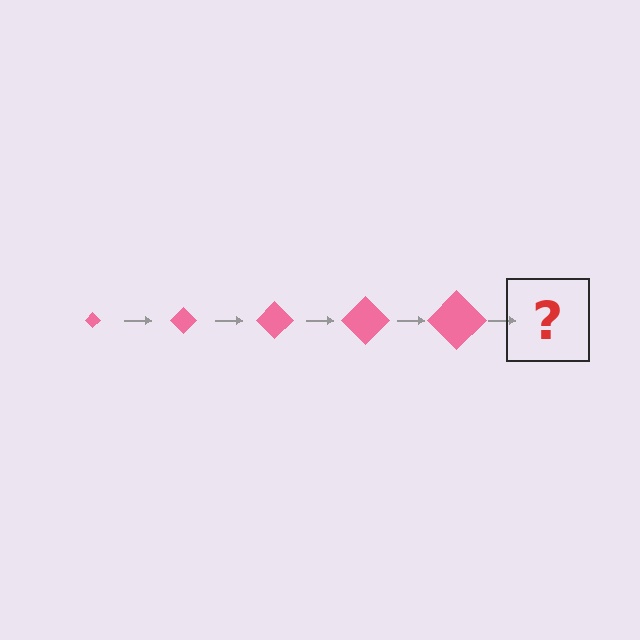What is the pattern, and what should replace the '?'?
The pattern is that the diamond gets progressively larger each step. The '?' should be a pink diamond, larger than the previous one.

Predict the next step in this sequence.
The next step is a pink diamond, larger than the previous one.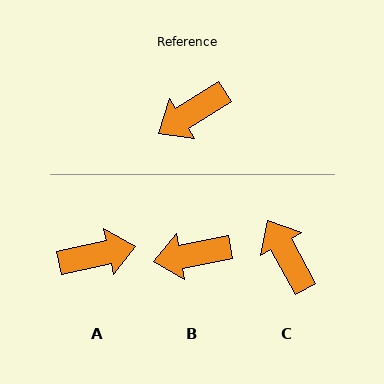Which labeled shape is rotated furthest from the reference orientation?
A, about 160 degrees away.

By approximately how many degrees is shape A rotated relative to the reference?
Approximately 160 degrees counter-clockwise.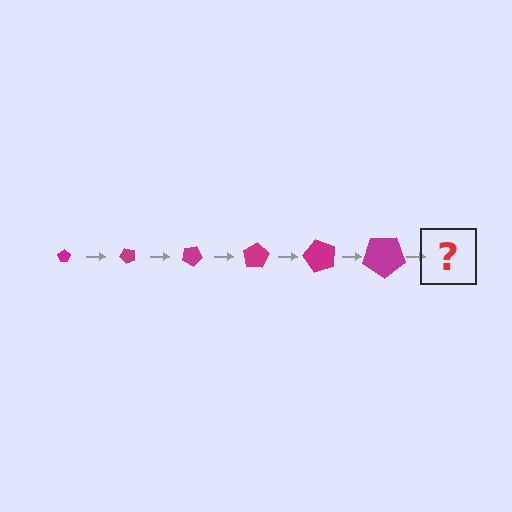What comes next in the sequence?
The next element should be a pentagon, larger than the previous one and rotated 300 degrees from the start.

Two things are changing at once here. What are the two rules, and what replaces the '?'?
The two rules are that the pentagon grows larger each step and it rotates 50 degrees each step. The '?' should be a pentagon, larger than the previous one and rotated 300 degrees from the start.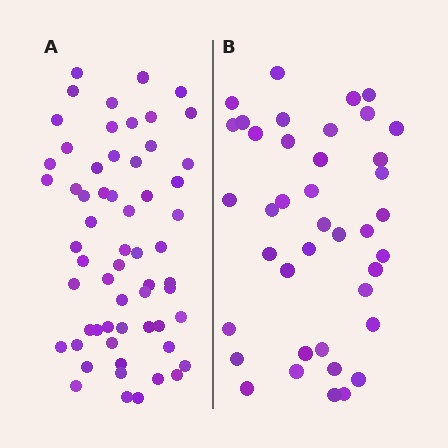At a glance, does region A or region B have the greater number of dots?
Region A (the left region) has more dots.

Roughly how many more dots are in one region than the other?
Region A has approximately 20 more dots than region B.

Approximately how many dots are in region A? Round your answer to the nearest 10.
About 60 dots.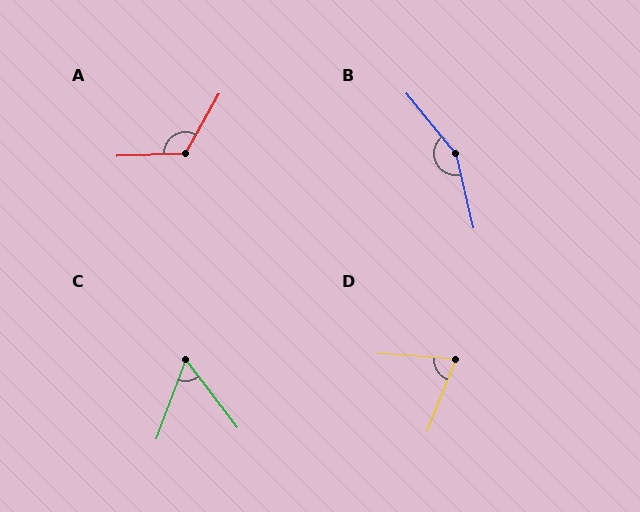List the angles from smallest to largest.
C (58°), D (72°), A (121°), B (154°).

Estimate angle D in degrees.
Approximately 72 degrees.